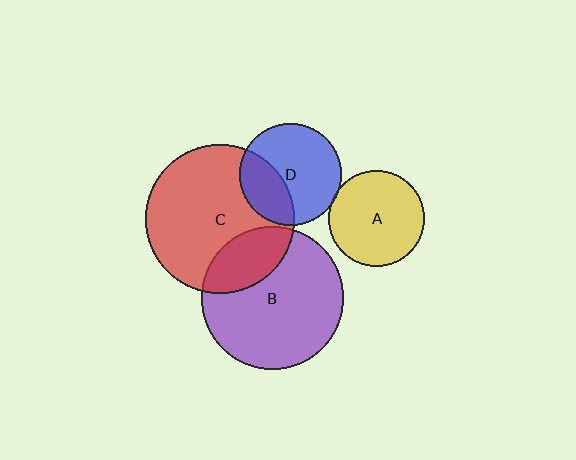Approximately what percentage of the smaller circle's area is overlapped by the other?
Approximately 25%.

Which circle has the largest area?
Circle C (red).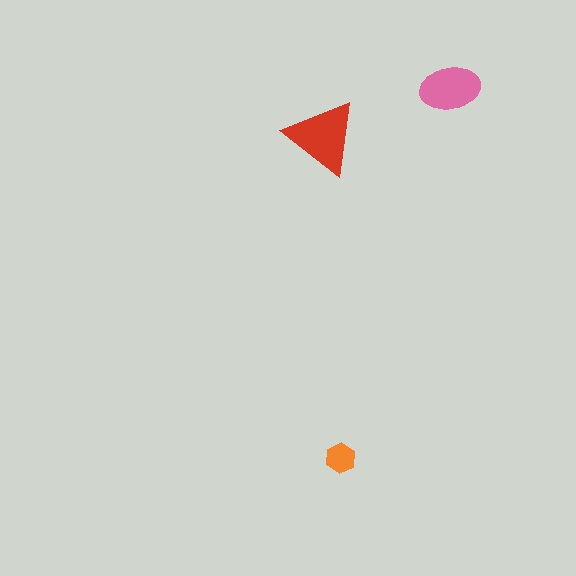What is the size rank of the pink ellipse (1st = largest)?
2nd.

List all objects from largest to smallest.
The red triangle, the pink ellipse, the orange hexagon.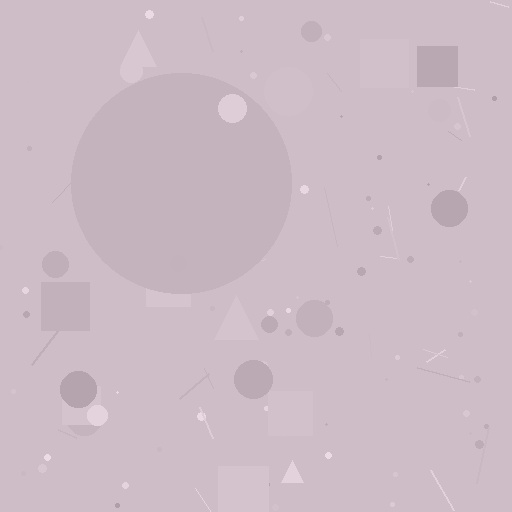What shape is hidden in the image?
A circle is hidden in the image.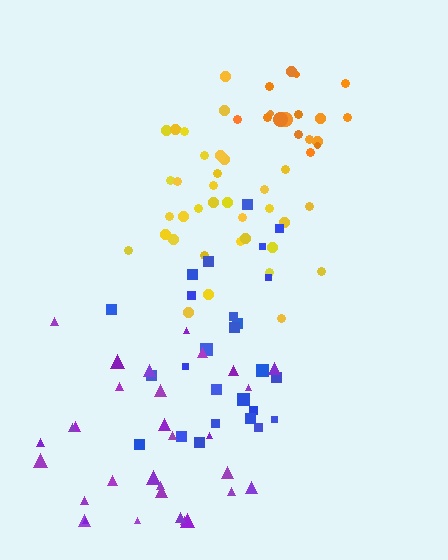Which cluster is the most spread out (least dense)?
Purple.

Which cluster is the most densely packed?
Orange.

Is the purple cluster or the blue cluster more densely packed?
Blue.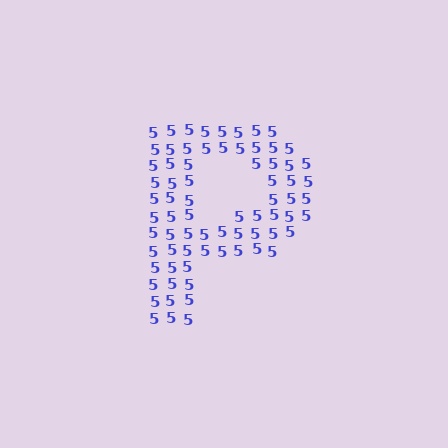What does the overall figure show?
The overall figure shows the letter P.